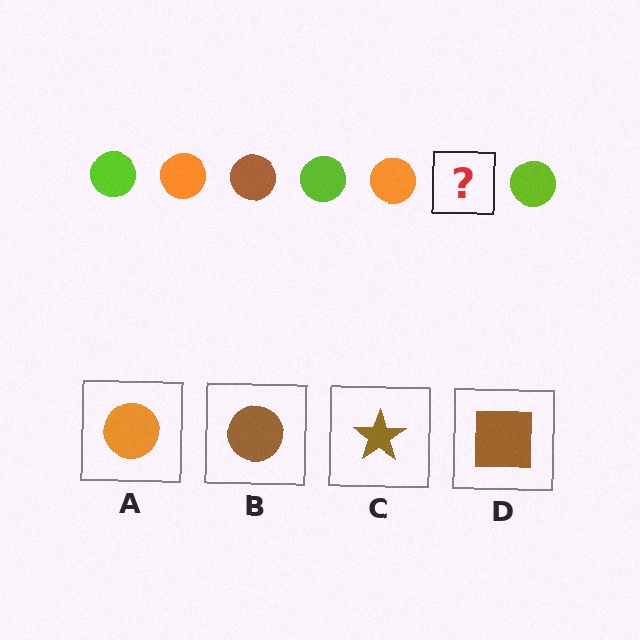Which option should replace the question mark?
Option B.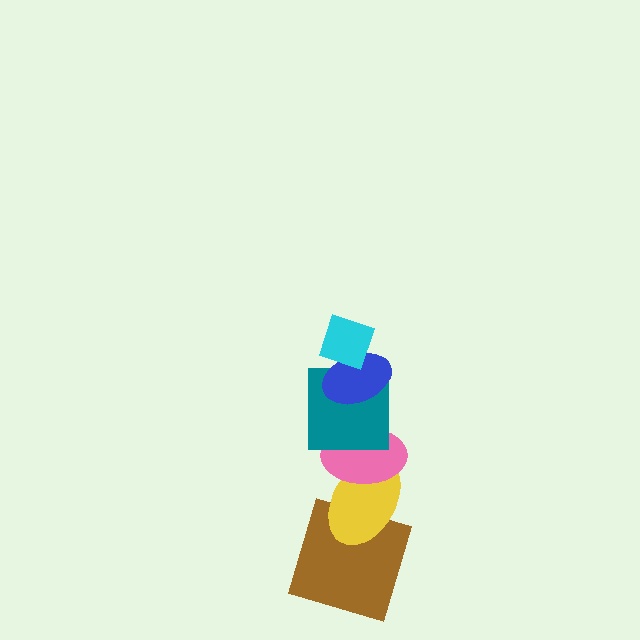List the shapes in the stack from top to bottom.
From top to bottom: the cyan diamond, the blue ellipse, the teal square, the pink ellipse, the yellow ellipse, the brown square.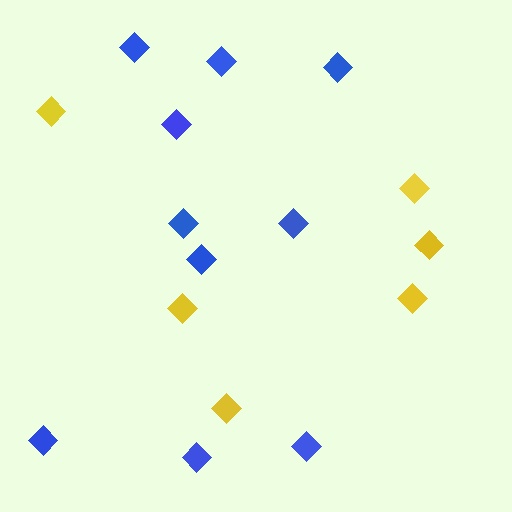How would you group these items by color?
There are 2 groups: one group of yellow diamonds (6) and one group of blue diamonds (10).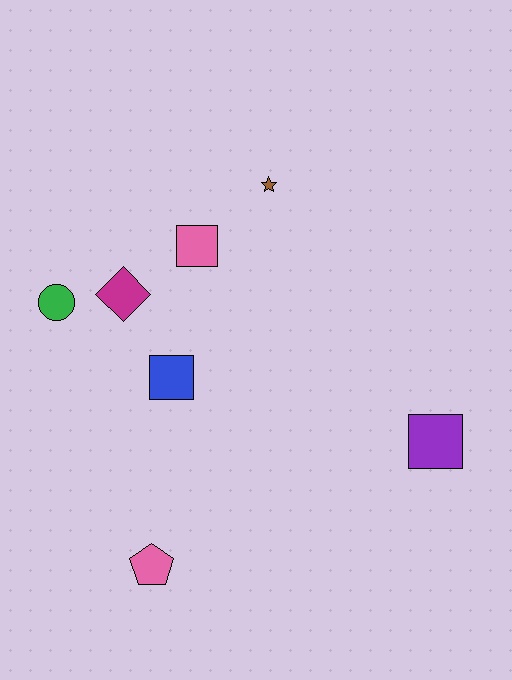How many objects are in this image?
There are 7 objects.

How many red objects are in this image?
There are no red objects.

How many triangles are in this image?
There are no triangles.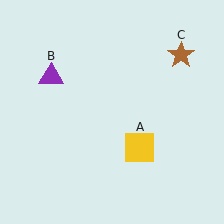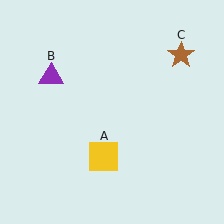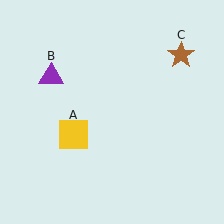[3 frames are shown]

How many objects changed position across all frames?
1 object changed position: yellow square (object A).